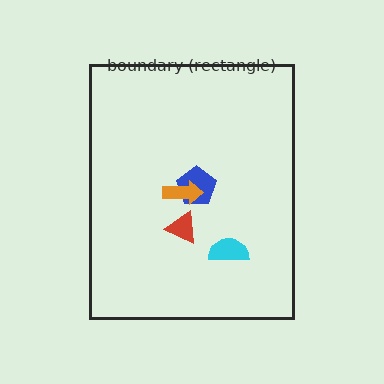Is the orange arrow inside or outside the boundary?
Inside.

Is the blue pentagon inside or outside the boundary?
Inside.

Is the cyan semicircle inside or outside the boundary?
Inside.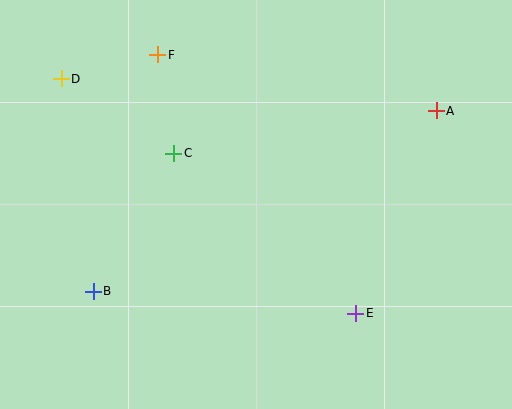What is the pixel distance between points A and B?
The distance between A and B is 387 pixels.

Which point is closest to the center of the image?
Point C at (174, 153) is closest to the center.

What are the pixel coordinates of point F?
Point F is at (158, 55).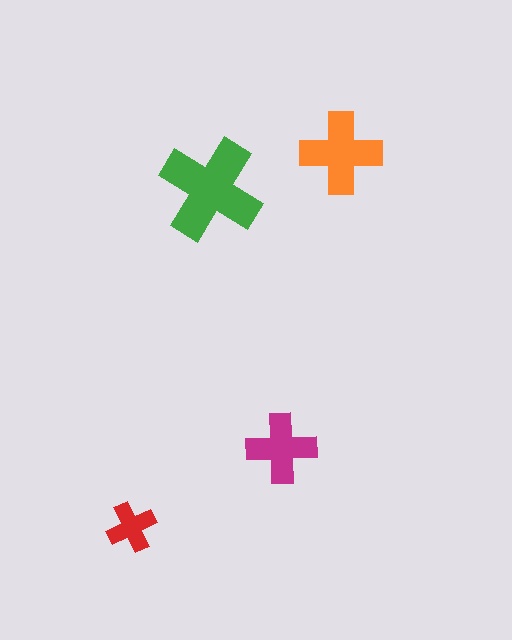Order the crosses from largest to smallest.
the green one, the orange one, the magenta one, the red one.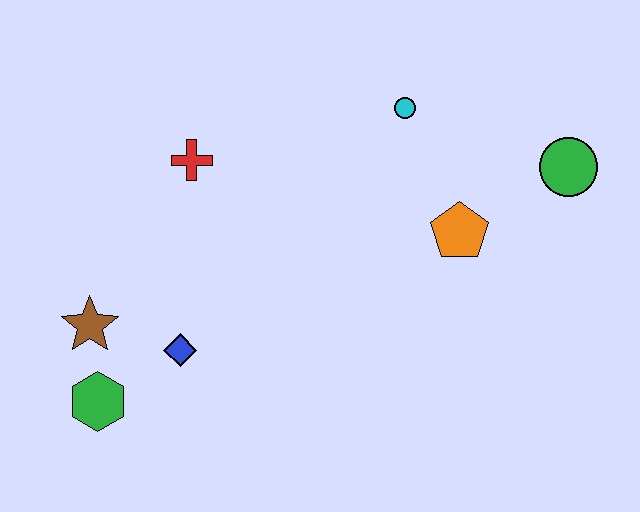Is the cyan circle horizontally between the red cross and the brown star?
No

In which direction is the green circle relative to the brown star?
The green circle is to the right of the brown star.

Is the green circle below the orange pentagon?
No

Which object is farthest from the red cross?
The green circle is farthest from the red cross.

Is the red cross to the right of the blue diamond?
Yes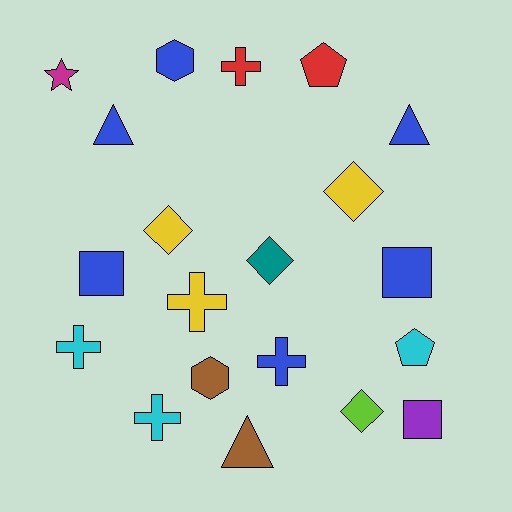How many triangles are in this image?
There are 3 triangles.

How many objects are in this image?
There are 20 objects.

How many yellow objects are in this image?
There are 3 yellow objects.